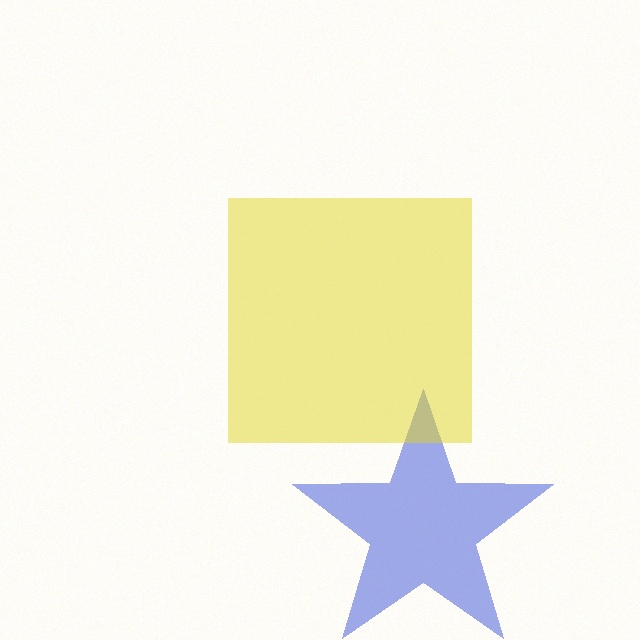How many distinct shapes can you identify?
There are 2 distinct shapes: a blue star, a yellow square.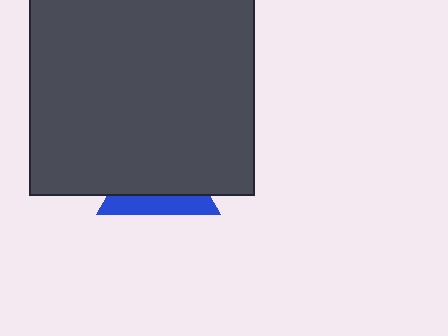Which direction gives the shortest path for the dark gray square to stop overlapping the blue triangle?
Moving up gives the shortest separation.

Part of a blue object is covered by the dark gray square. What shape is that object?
It is a triangle.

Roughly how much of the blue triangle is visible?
A small part of it is visible (roughly 33%).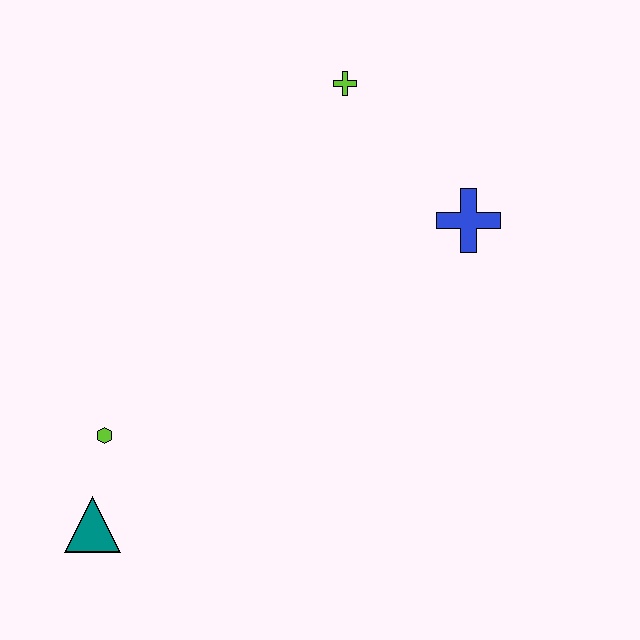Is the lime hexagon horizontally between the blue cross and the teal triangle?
Yes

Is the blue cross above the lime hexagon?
Yes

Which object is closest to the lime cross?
The blue cross is closest to the lime cross.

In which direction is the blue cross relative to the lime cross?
The blue cross is below the lime cross.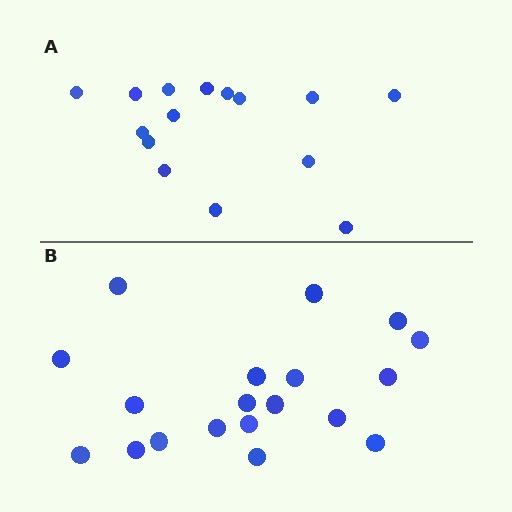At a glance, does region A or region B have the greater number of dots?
Region B (the bottom region) has more dots.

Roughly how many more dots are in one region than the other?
Region B has about 4 more dots than region A.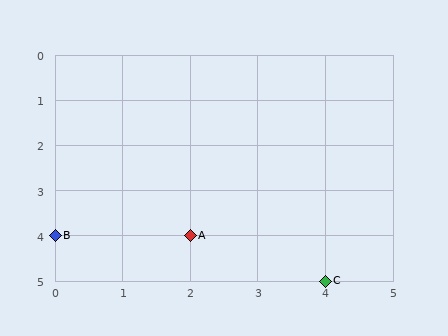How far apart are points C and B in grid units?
Points C and B are 4 columns and 1 row apart (about 4.1 grid units diagonally).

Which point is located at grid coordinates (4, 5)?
Point C is at (4, 5).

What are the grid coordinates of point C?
Point C is at grid coordinates (4, 5).